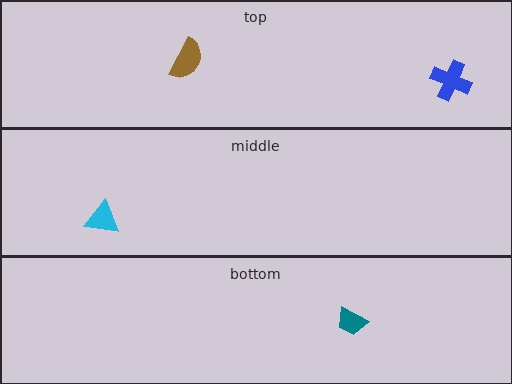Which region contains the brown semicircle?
The top region.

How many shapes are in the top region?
2.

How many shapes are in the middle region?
1.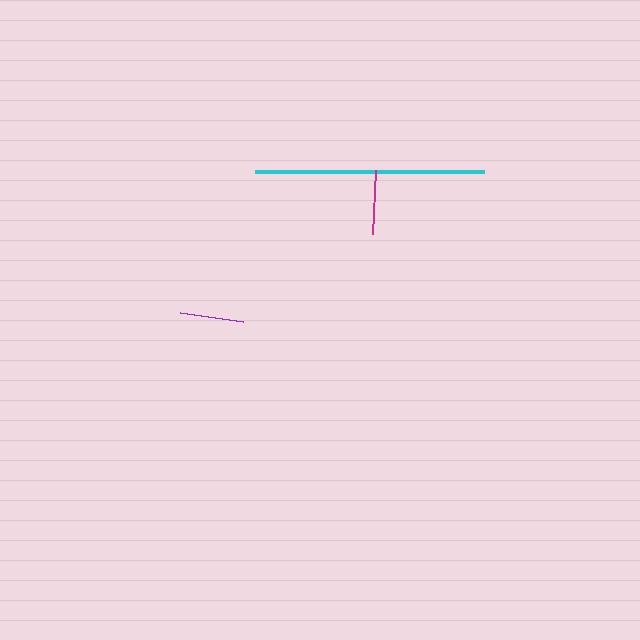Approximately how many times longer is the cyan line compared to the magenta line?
The cyan line is approximately 3.6 times the length of the magenta line.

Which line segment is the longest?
The cyan line is the longest at approximately 229 pixels.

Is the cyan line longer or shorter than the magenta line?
The cyan line is longer than the magenta line.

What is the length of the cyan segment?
The cyan segment is approximately 229 pixels long.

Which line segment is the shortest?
The purple line is the shortest at approximately 63 pixels.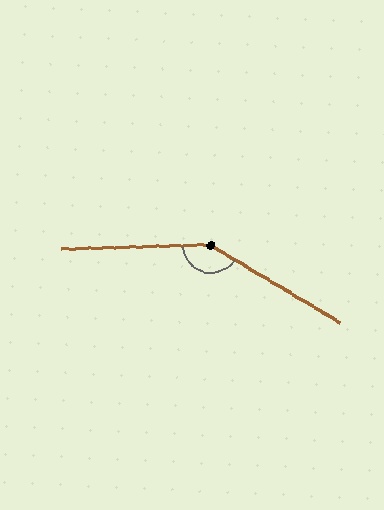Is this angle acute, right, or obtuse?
It is obtuse.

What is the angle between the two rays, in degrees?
Approximately 148 degrees.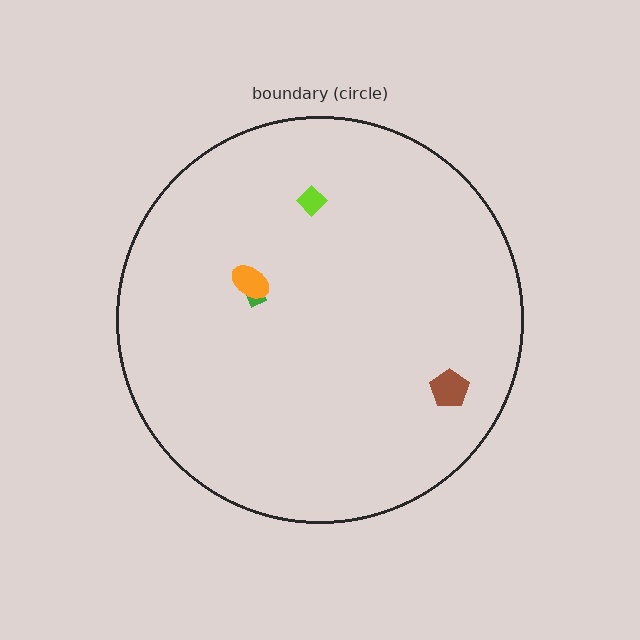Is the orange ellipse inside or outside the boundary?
Inside.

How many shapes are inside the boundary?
4 inside, 0 outside.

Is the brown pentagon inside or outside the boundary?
Inside.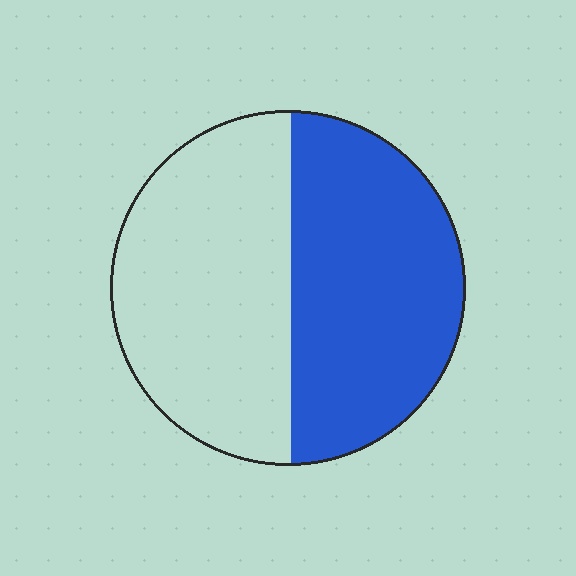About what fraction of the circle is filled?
About one half (1/2).